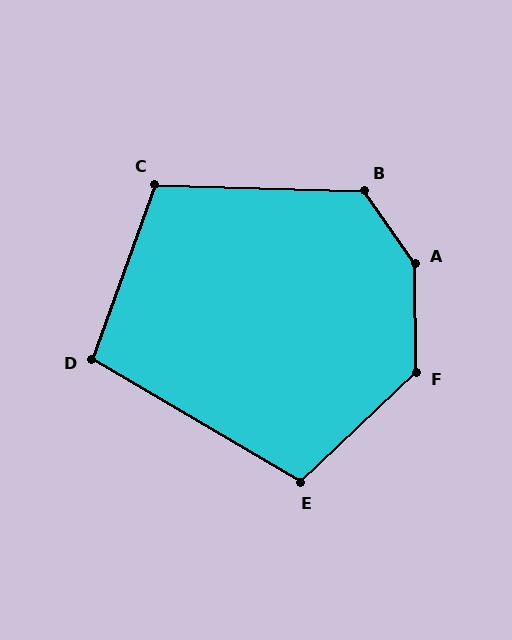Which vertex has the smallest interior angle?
D, at approximately 101 degrees.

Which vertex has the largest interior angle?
A, at approximately 146 degrees.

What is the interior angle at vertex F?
Approximately 133 degrees (obtuse).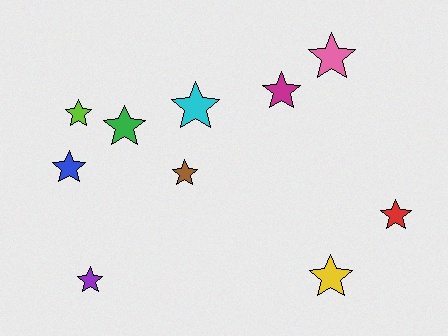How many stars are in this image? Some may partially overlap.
There are 10 stars.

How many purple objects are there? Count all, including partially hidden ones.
There is 1 purple object.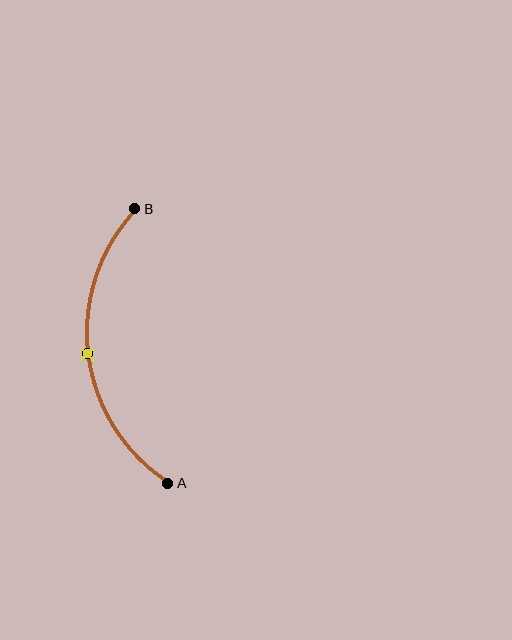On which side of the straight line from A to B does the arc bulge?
The arc bulges to the left of the straight line connecting A and B.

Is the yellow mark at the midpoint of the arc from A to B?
Yes. The yellow mark lies on the arc at equal arc-length from both A and B — it is the arc midpoint.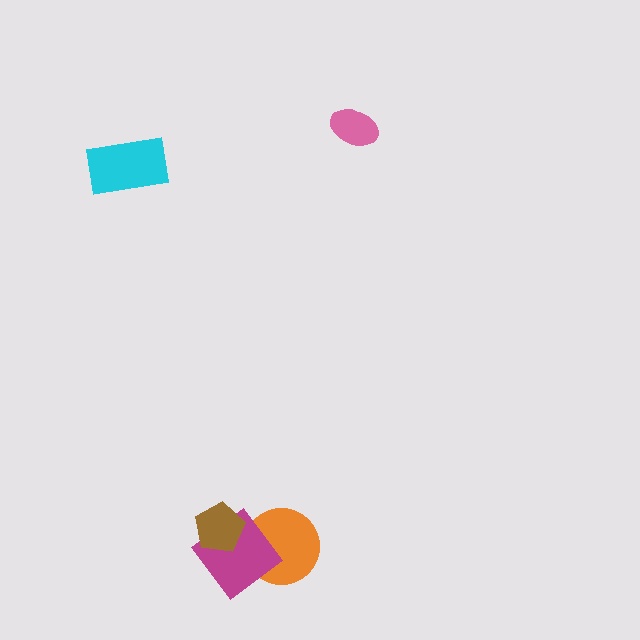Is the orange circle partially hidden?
Yes, it is partially covered by another shape.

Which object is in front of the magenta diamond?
The brown pentagon is in front of the magenta diamond.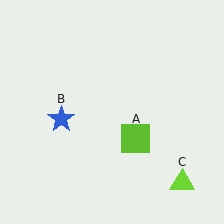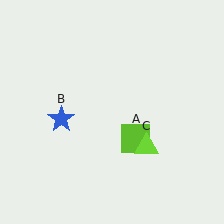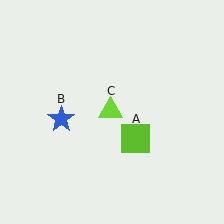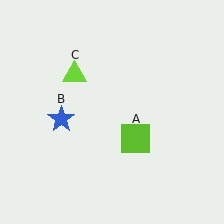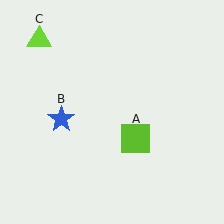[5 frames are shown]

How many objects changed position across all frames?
1 object changed position: lime triangle (object C).